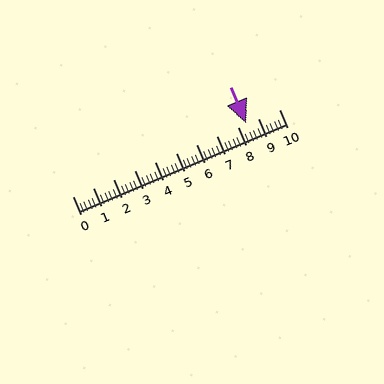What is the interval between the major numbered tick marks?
The major tick marks are spaced 1 units apart.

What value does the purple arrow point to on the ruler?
The purple arrow points to approximately 8.4.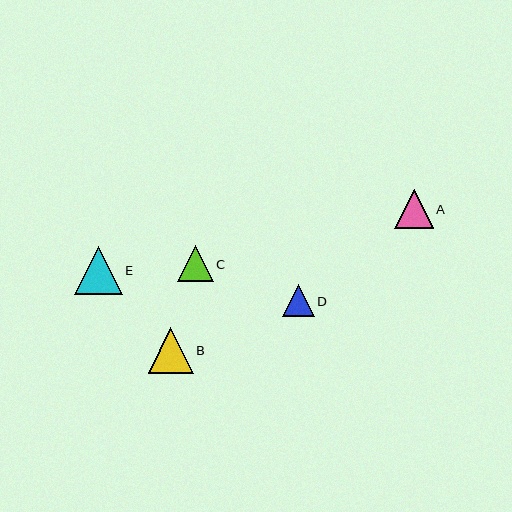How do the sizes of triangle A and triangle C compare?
Triangle A and triangle C are approximately the same size.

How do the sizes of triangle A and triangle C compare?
Triangle A and triangle C are approximately the same size.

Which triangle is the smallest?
Triangle D is the smallest with a size of approximately 31 pixels.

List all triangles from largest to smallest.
From largest to smallest: E, B, A, C, D.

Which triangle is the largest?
Triangle E is the largest with a size of approximately 48 pixels.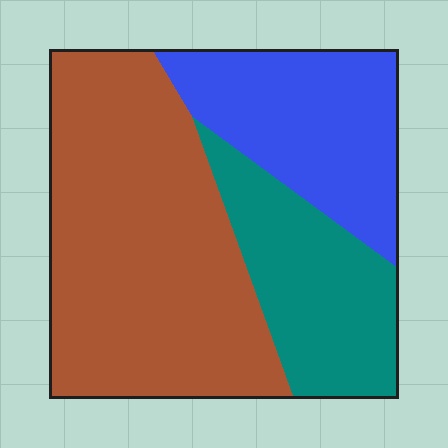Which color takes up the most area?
Brown, at roughly 50%.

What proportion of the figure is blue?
Blue covers roughly 25% of the figure.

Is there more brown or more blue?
Brown.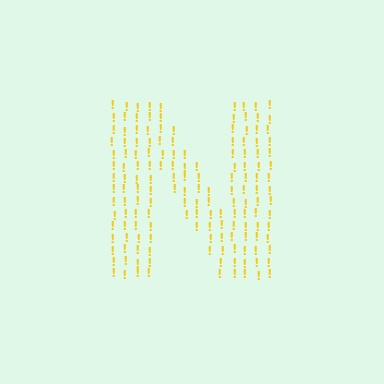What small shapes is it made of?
It is made of small exclamation marks.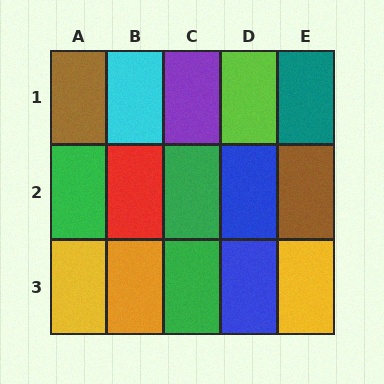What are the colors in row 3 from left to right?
Yellow, orange, green, blue, yellow.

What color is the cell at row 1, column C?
Purple.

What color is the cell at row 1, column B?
Cyan.